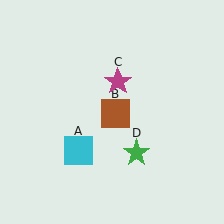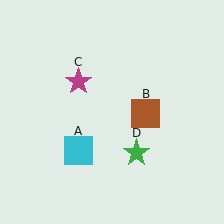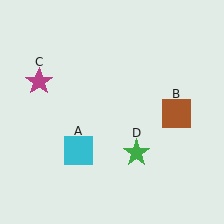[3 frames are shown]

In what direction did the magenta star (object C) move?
The magenta star (object C) moved left.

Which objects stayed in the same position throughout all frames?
Cyan square (object A) and green star (object D) remained stationary.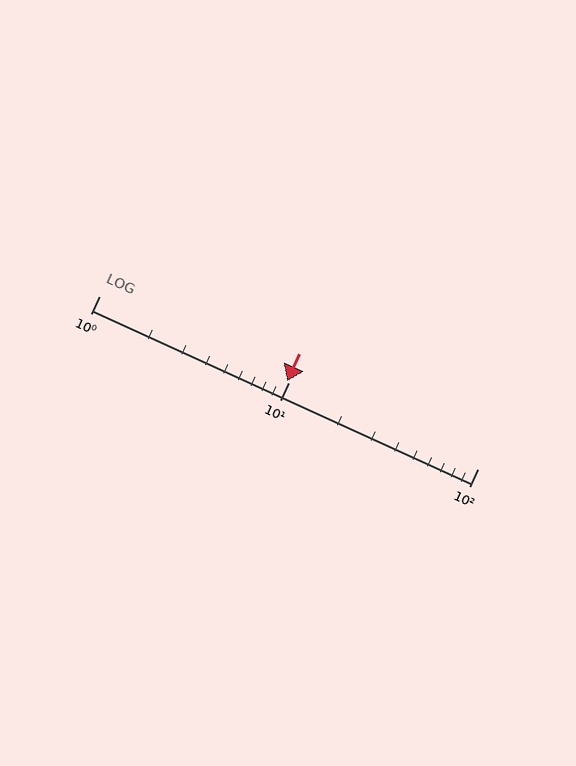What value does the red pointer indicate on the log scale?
The pointer indicates approximately 9.8.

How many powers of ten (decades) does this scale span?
The scale spans 2 decades, from 1 to 100.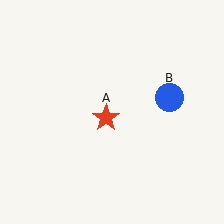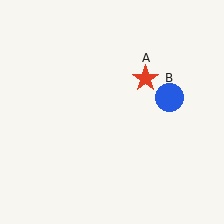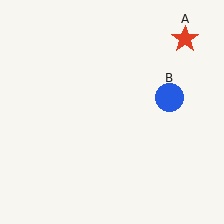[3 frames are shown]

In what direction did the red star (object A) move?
The red star (object A) moved up and to the right.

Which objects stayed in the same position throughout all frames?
Blue circle (object B) remained stationary.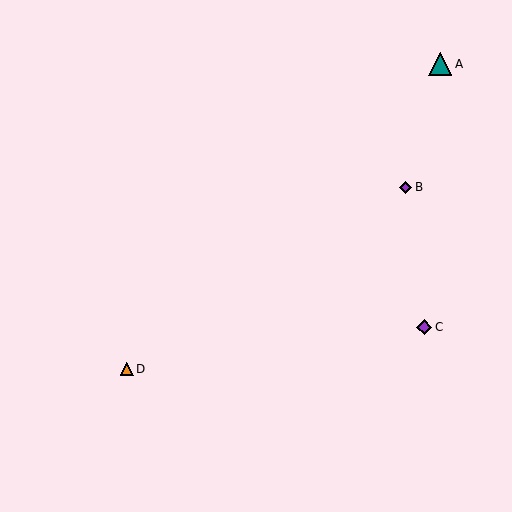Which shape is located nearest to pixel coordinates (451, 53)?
The teal triangle (labeled A) at (440, 64) is nearest to that location.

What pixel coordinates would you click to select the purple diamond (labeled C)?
Click at (424, 327) to select the purple diamond C.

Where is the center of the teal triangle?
The center of the teal triangle is at (440, 64).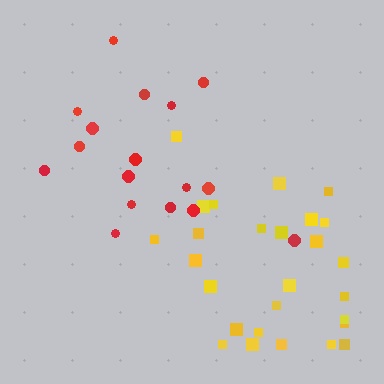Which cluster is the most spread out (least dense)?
Red.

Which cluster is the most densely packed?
Yellow.